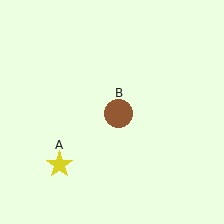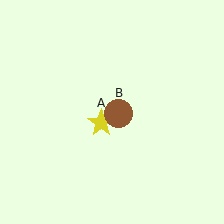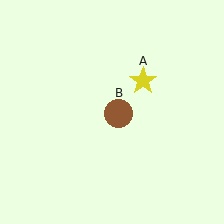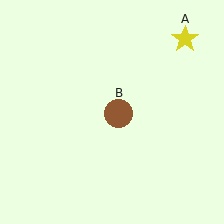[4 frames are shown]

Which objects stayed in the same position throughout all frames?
Brown circle (object B) remained stationary.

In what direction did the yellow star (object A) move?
The yellow star (object A) moved up and to the right.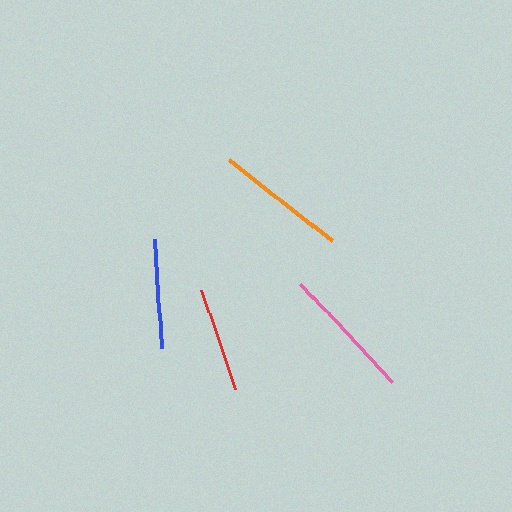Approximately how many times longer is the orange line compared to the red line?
The orange line is approximately 1.3 times the length of the red line.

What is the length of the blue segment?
The blue segment is approximately 110 pixels long.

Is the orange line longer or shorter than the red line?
The orange line is longer than the red line.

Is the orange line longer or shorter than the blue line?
The orange line is longer than the blue line.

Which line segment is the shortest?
The red line is the shortest at approximately 104 pixels.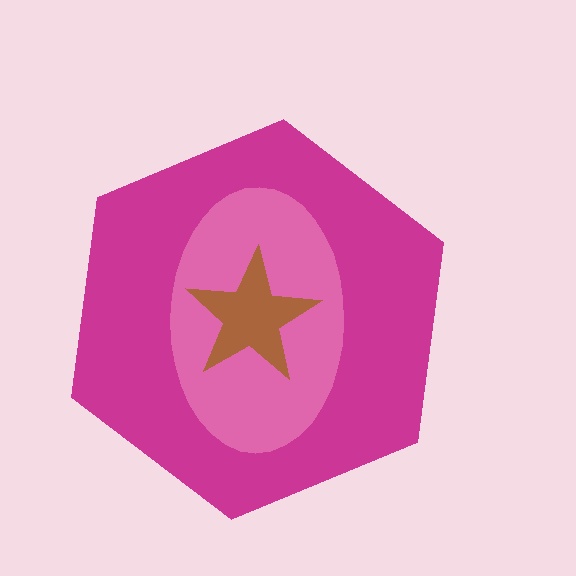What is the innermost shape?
The brown star.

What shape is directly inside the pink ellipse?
The brown star.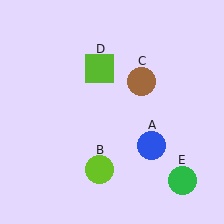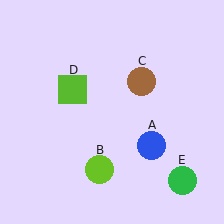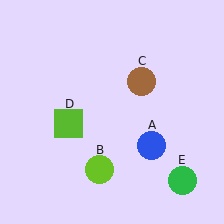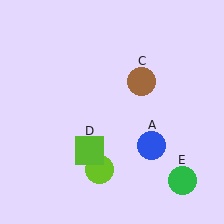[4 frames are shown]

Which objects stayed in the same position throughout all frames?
Blue circle (object A) and lime circle (object B) and brown circle (object C) and green circle (object E) remained stationary.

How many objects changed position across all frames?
1 object changed position: lime square (object D).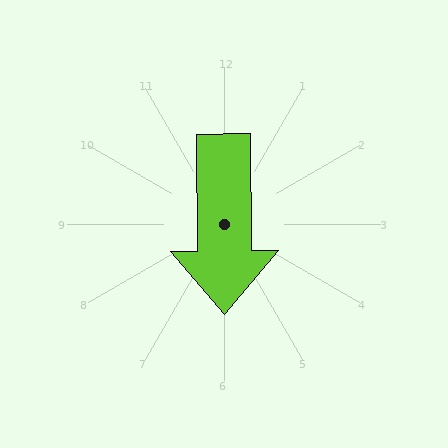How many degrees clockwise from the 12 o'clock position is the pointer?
Approximately 180 degrees.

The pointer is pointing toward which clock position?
Roughly 6 o'clock.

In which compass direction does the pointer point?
South.